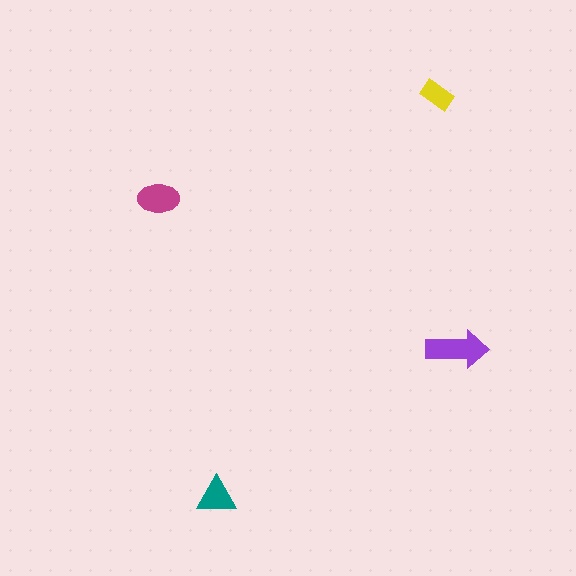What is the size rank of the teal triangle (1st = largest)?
3rd.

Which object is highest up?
The yellow rectangle is topmost.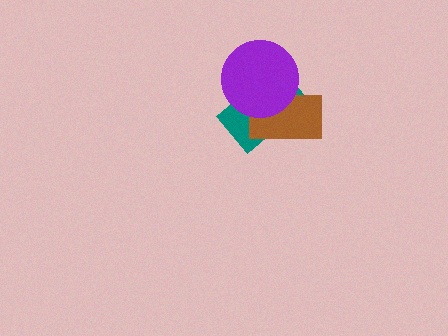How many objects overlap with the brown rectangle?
2 objects overlap with the brown rectangle.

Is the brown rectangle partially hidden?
Yes, it is partially covered by another shape.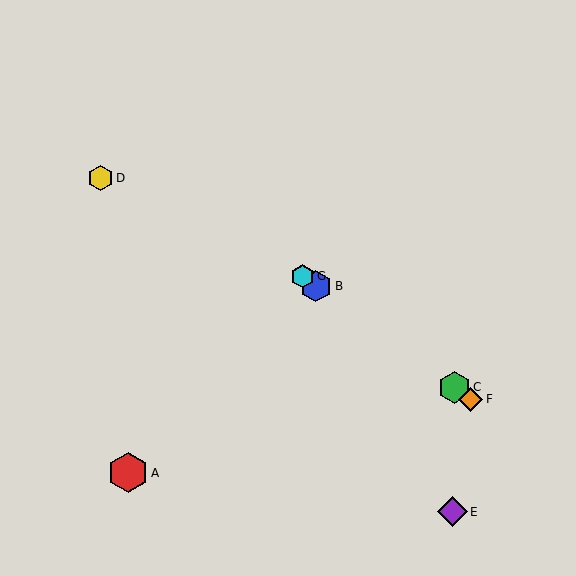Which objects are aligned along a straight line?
Objects B, C, F, G are aligned along a straight line.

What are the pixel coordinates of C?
Object C is at (454, 387).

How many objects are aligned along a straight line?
4 objects (B, C, F, G) are aligned along a straight line.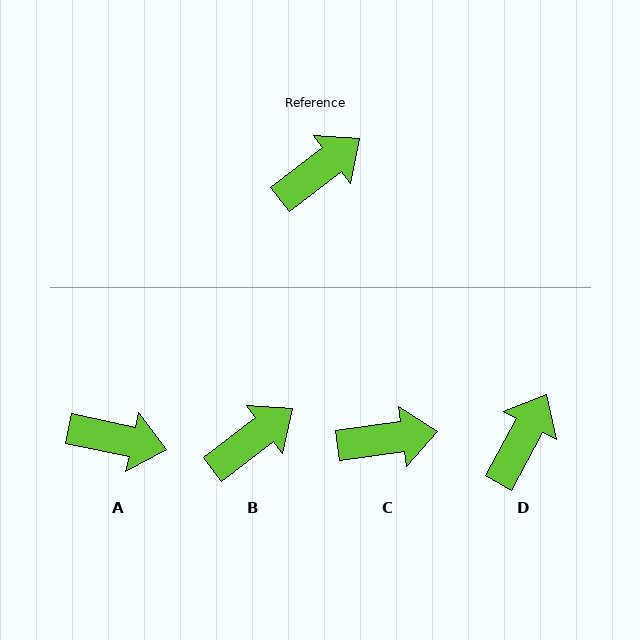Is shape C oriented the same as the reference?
No, it is off by about 29 degrees.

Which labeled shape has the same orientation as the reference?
B.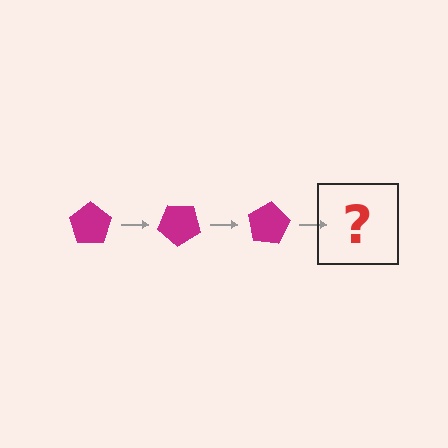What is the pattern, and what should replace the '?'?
The pattern is that the pentagon rotates 40 degrees each step. The '?' should be a magenta pentagon rotated 120 degrees.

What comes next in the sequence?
The next element should be a magenta pentagon rotated 120 degrees.